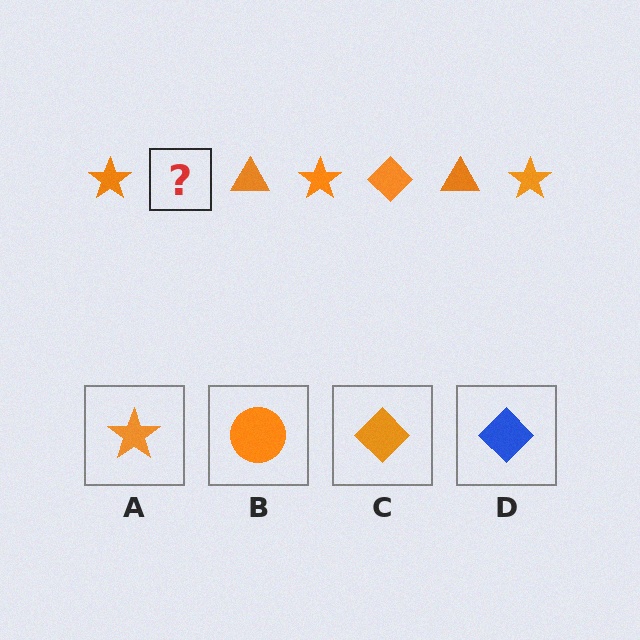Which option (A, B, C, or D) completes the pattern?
C.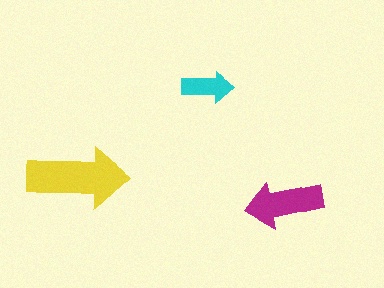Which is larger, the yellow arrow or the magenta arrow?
The yellow one.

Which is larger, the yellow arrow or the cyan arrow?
The yellow one.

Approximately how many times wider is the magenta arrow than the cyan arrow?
About 1.5 times wider.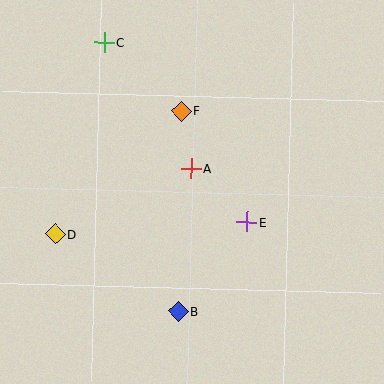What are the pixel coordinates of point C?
Point C is at (104, 43).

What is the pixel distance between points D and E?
The distance between D and E is 192 pixels.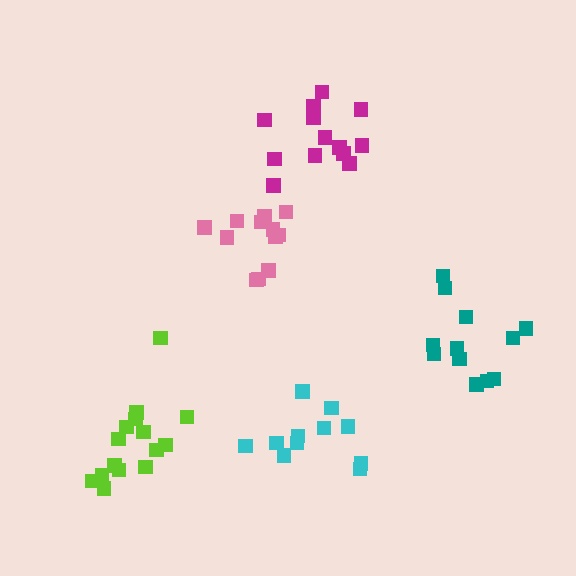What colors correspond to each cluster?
The clusters are colored: magenta, teal, pink, lime, cyan.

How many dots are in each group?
Group 1: 13 dots, Group 2: 12 dots, Group 3: 12 dots, Group 4: 15 dots, Group 5: 11 dots (63 total).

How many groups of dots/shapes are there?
There are 5 groups.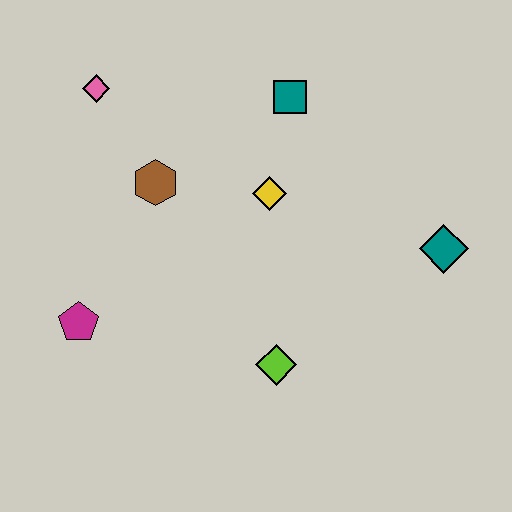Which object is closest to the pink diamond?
The brown hexagon is closest to the pink diamond.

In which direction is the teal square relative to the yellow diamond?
The teal square is above the yellow diamond.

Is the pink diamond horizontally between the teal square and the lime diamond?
No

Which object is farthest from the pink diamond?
The teal diamond is farthest from the pink diamond.